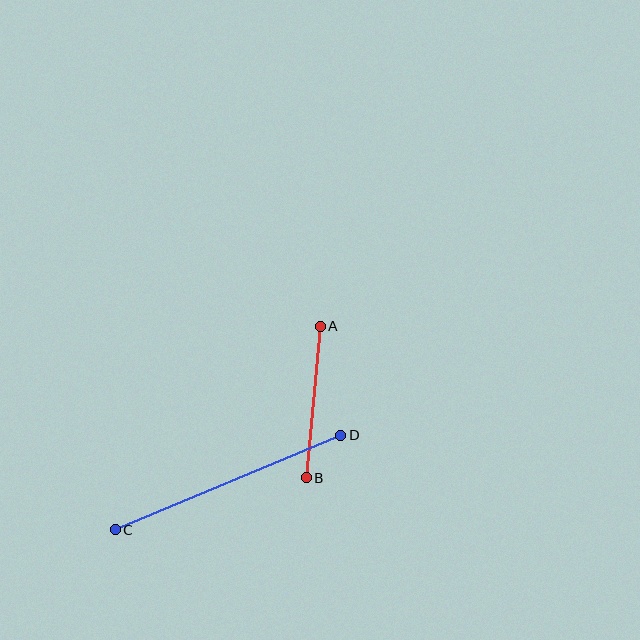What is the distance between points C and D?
The distance is approximately 245 pixels.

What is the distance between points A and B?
The distance is approximately 152 pixels.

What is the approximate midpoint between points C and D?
The midpoint is at approximately (228, 482) pixels.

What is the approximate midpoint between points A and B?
The midpoint is at approximately (313, 402) pixels.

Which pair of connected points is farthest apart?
Points C and D are farthest apart.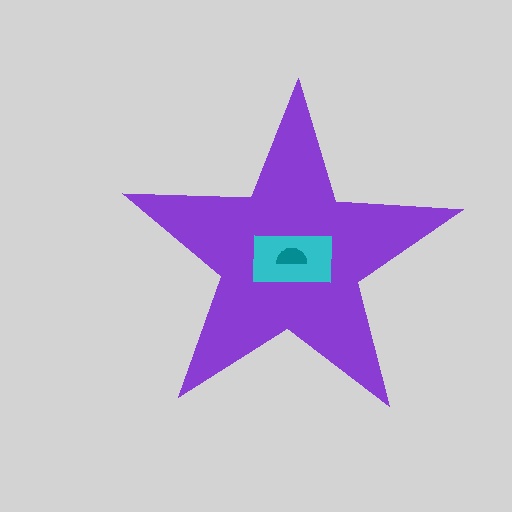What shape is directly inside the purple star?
The cyan rectangle.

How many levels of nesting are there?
3.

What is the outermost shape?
The purple star.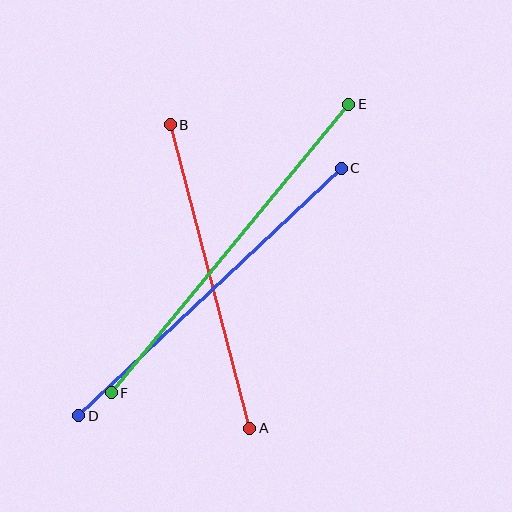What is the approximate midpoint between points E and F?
The midpoint is at approximately (230, 248) pixels.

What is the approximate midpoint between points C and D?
The midpoint is at approximately (210, 292) pixels.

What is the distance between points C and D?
The distance is approximately 361 pixels.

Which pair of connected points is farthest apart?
Points E and F are farthest apart.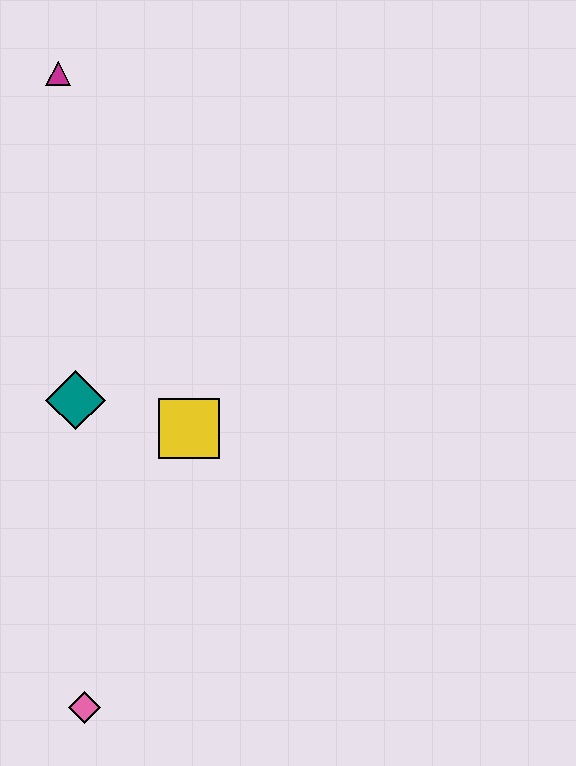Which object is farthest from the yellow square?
The magenta triangle is farthest from the yellow square.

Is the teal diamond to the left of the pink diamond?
Yes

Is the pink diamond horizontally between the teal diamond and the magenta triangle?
No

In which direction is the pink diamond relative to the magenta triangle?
The pink diamond is below the magenta triangle.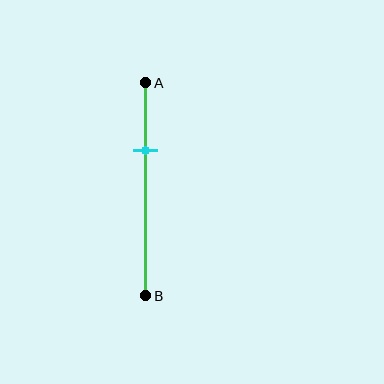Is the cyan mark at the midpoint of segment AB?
No, the mark is at about 30% from A, not at the 50% midpoint.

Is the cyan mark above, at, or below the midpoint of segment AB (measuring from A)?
The cyan mark is above the midpoint of segment AB.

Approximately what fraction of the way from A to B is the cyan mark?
The cyan mark is approximately 30% of the way from A to B.